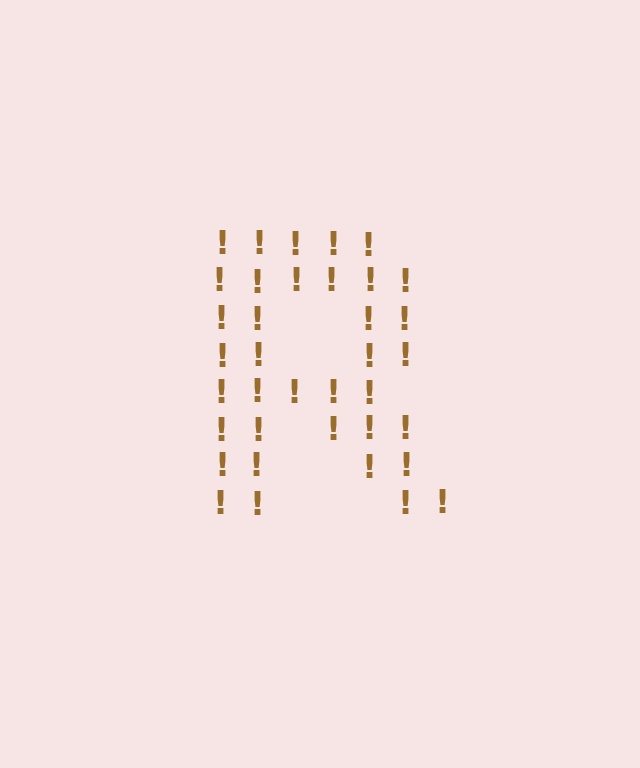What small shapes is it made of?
It is made of small exclamation marks.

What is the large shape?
The large shape is the letter R.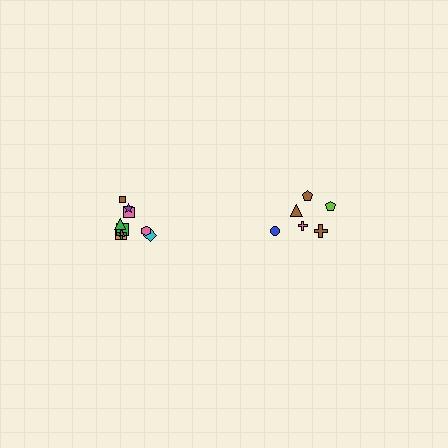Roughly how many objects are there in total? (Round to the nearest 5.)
Roughly 15 objects in total.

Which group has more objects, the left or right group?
The left group.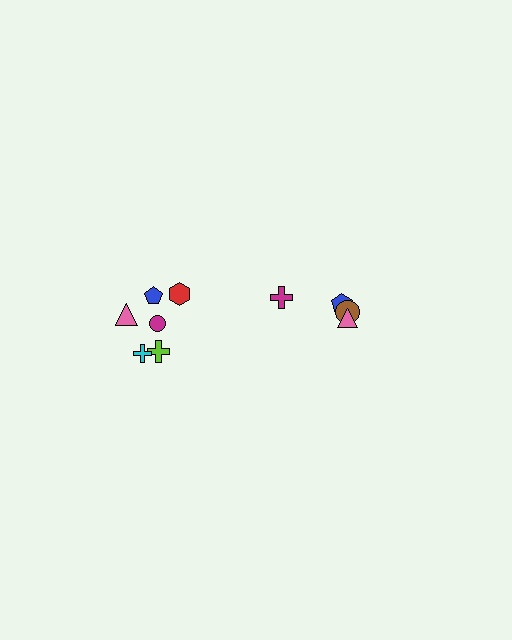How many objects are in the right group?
There are 4 objects.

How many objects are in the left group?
There are 6 objects.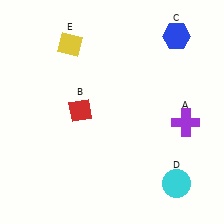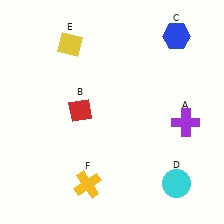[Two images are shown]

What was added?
A yellow cross (F) was added in Image 2.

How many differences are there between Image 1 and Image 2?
There is 1 difference between the two images.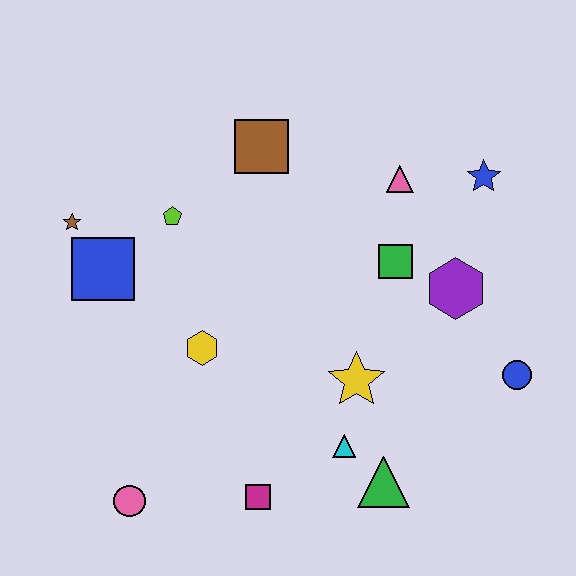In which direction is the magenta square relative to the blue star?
The magenta square is below the blue star.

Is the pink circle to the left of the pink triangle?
Yes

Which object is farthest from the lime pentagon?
The blue circle is farthest from the lime pentagon.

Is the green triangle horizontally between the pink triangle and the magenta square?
Yes